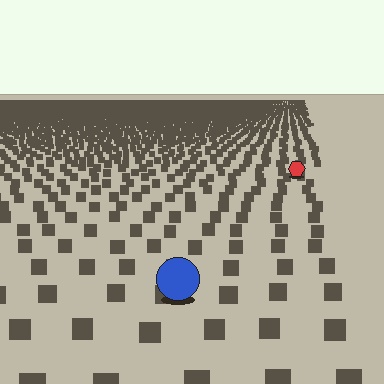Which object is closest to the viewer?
The blue circle is closest. The texture marks near it are larger and more spread out.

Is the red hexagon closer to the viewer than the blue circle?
No. The blue circle is closer — you can tell from the texture gradient: the ground texture is coarser near it.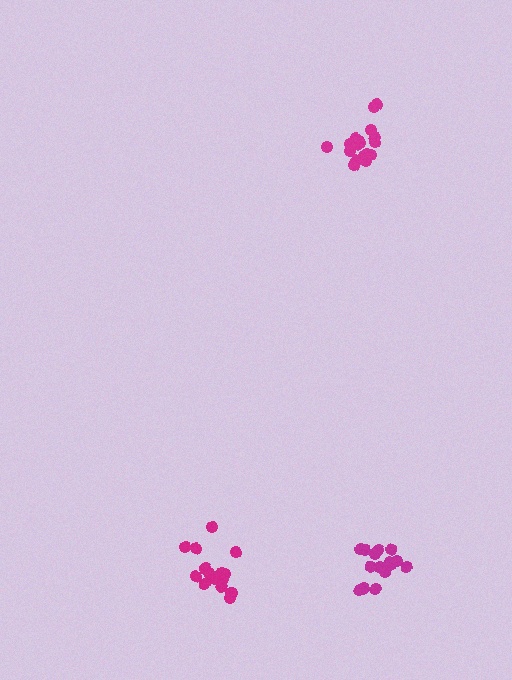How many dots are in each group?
Group 1: 16 dots, Group 2: 18 dots, Group 3: 16 dots (50 total).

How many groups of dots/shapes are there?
There are 3 groups.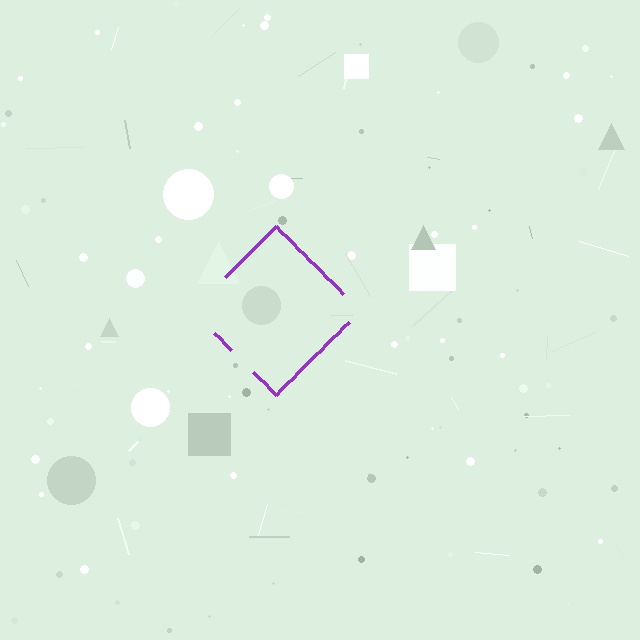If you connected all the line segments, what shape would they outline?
They would outline a diamond.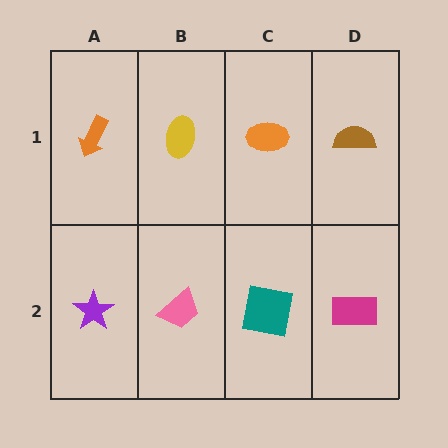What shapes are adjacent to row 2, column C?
An orange ellipse (row 1, column C), a pink trapezoid (row 2, column B), a magenta rectangle (row 2, column D).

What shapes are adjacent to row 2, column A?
An orange arrow (row 1, column A), a pink trapezoid (row 2, column B).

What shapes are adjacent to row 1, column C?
A teal square (row 2, column C), a yellow ellipse (row 1, column B), a brown semicircle (row 1, column D).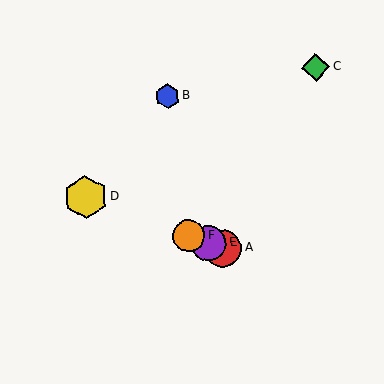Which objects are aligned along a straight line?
Objects A, D, E, F are aligned along a straight line.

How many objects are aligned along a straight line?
4 objects (A, D, E, F) are aligned along a straight line.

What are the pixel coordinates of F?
Object F is at (189, 236).